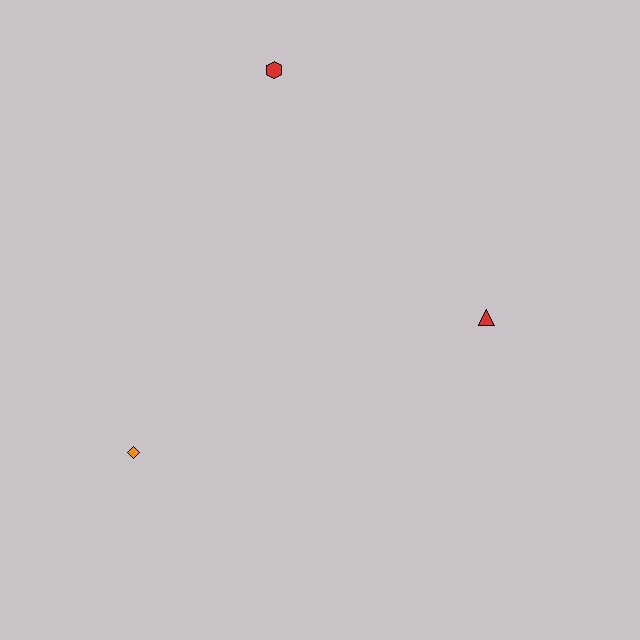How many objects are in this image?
There are 3 objects.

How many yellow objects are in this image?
There are no yellow objects.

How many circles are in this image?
There are no circles.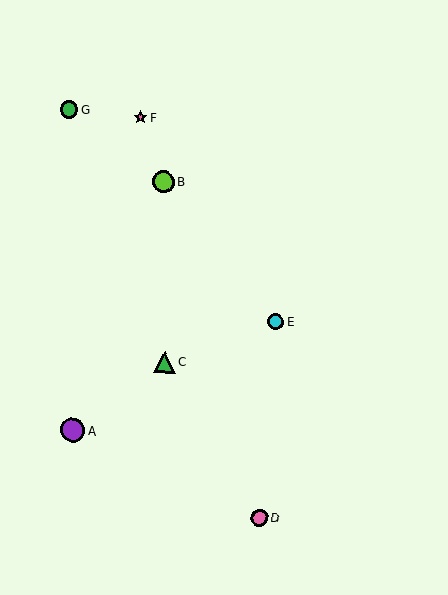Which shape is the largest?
The purple circle (labeled A) is the largest.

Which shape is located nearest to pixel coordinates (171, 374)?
The green triangle (labeled C) at (164, 362) is nearest to that location.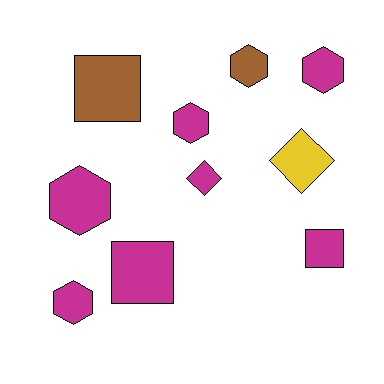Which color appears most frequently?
Magenta, with 7 objects.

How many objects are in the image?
There are 10 objects.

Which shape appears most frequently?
Hexagon, with 5 objects.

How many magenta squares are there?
There are 2 magenta squares.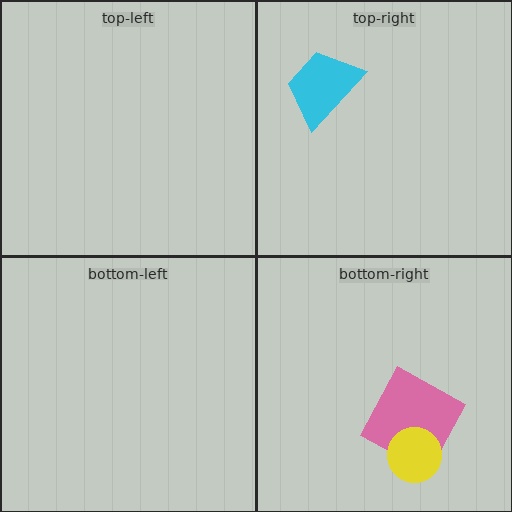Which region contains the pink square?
The bottom-right region.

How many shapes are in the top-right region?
1.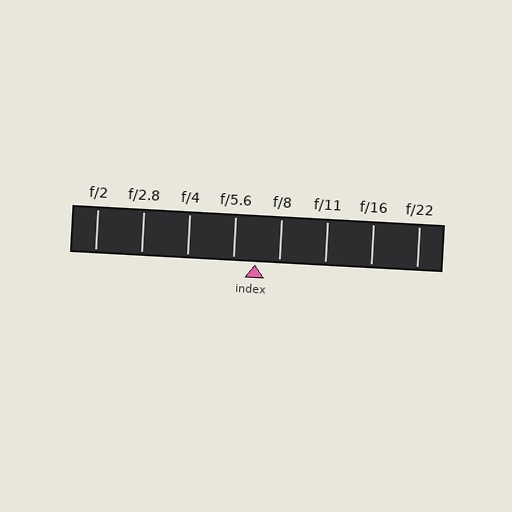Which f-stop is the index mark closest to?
The index mark is closest to f/5.6.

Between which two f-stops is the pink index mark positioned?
The index mark is between f/5.6 and f/8.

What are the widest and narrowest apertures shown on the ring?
The widest aperture shown is f/2 and the narrowest is f/22.